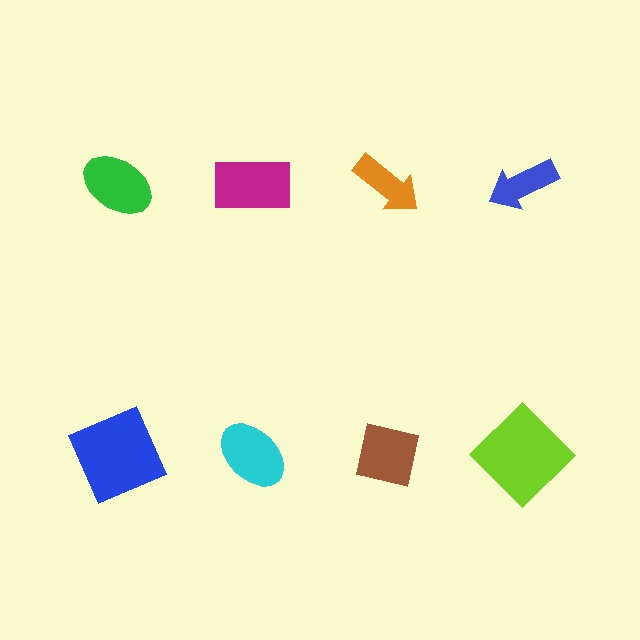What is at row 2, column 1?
A blue square.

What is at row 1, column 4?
A blue arrow.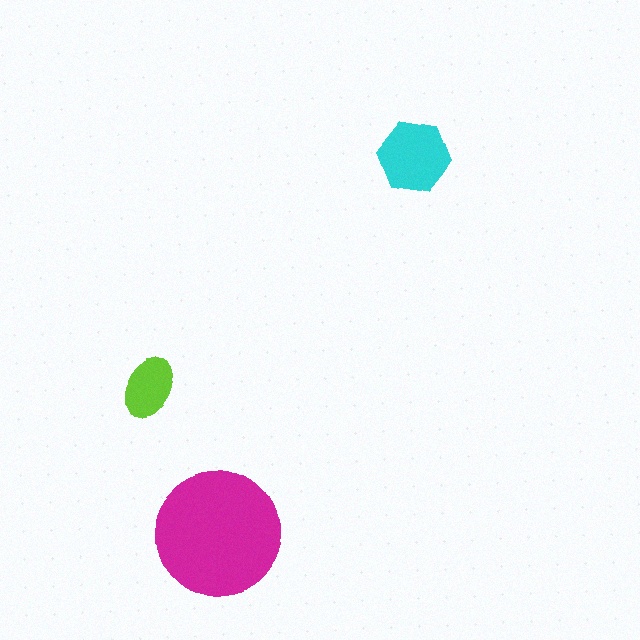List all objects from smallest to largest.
The lime ellipse, the cyan hexagon, the magenta circle.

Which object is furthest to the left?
The lime ellipse is leftmost.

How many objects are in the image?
There are 3 objects in the image.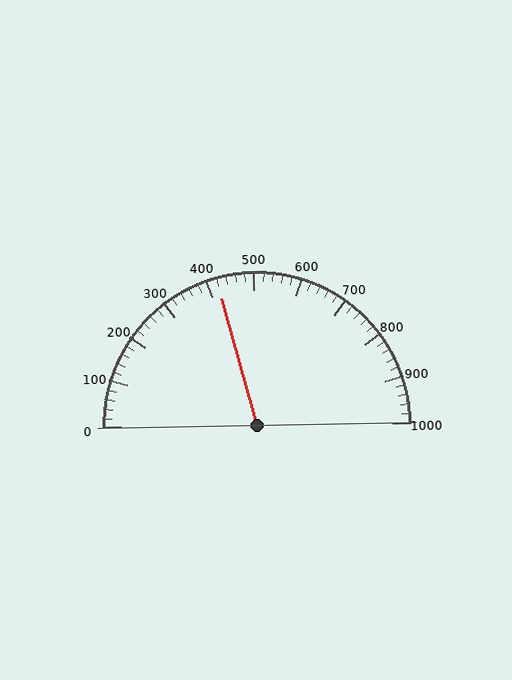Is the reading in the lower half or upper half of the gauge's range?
The reading is in the lower half of the range (0 to 1000).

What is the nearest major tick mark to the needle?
The nearest major tick mark is 400.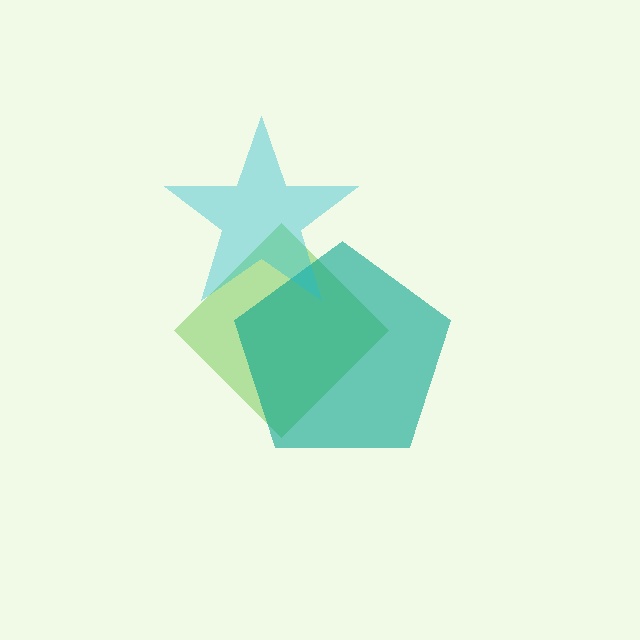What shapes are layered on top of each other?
The layered shapes are: a lime diamond, a teal pentagon, a cyan star.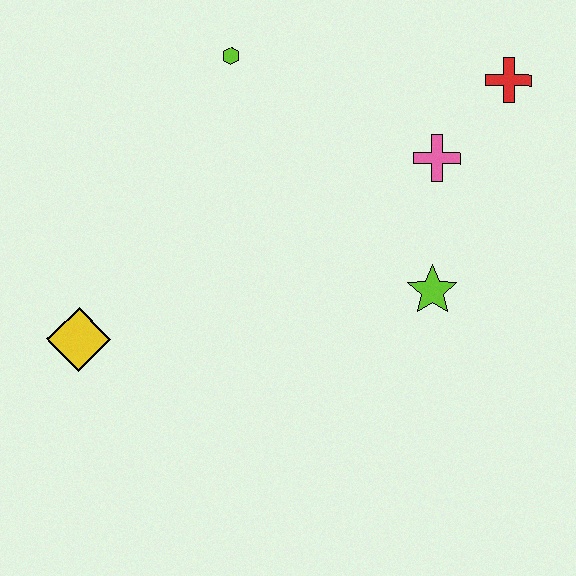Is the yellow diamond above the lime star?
No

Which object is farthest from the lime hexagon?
The yellow diamond is farthest from the lime hexagon.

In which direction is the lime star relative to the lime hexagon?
The lime star is below the lime hexagon.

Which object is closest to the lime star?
The pink cross is closest to the lime star.